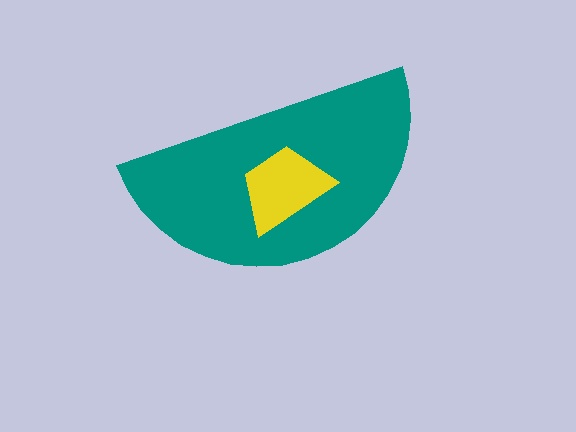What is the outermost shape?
The teal semicircle.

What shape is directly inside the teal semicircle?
The yellow trapezoid.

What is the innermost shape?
The yellow trapezoid.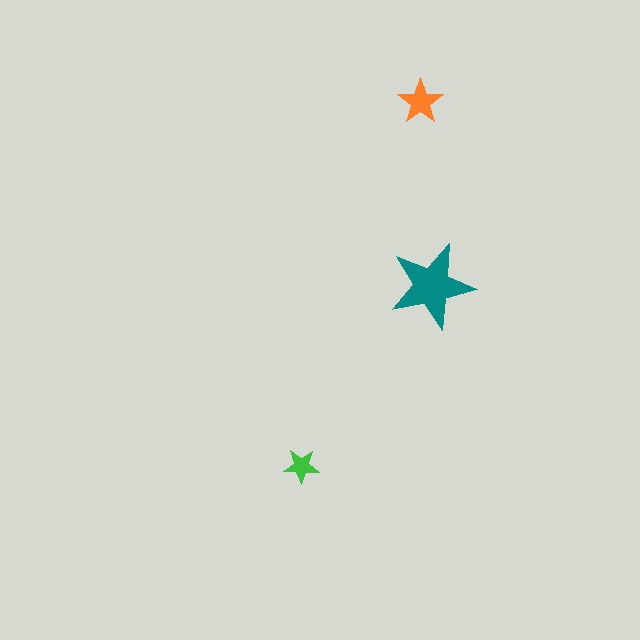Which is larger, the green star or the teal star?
The teal one.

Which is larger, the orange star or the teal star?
The teal one.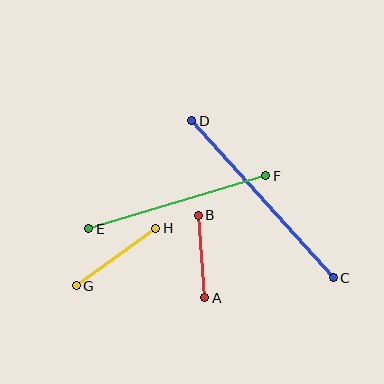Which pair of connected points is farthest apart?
Points C and D are farthest apart.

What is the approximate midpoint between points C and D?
The midpoint is at approximately (262, 199) pixels.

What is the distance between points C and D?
The distance is approximately 211 pixels.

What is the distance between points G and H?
The distance is approximately 98 pixels.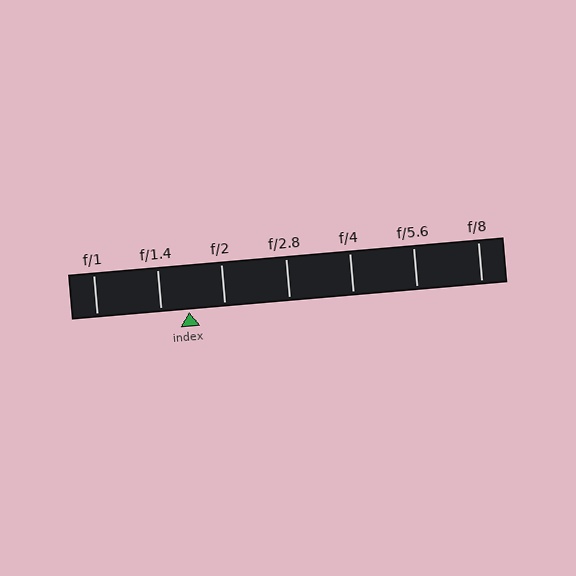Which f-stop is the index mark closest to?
The index mark is closest to f/1.4.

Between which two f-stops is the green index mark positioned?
The index mark is between f/1.4 and f/2.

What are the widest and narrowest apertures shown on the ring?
The widest aperture shown is f/1 and the narrowest is f/8.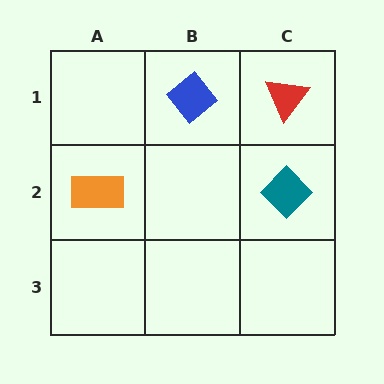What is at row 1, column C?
A red triangle.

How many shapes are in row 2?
2 shapes.